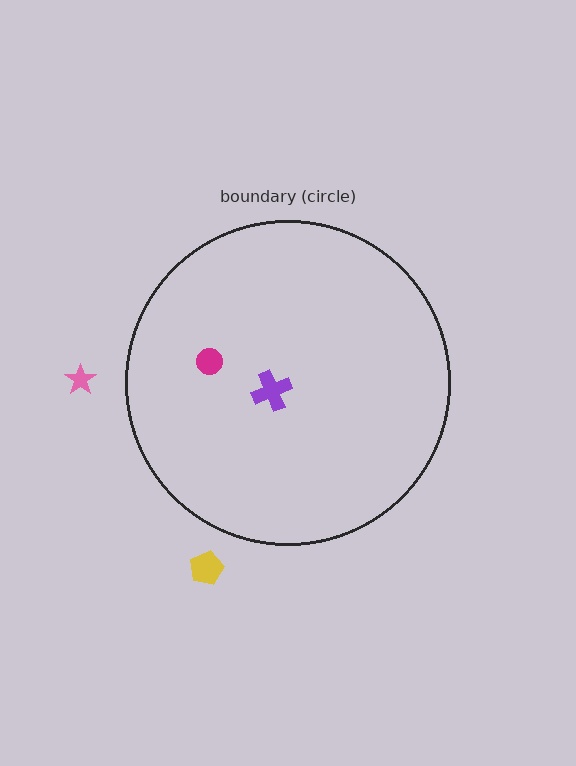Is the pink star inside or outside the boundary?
Outside.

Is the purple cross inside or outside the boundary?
Inside.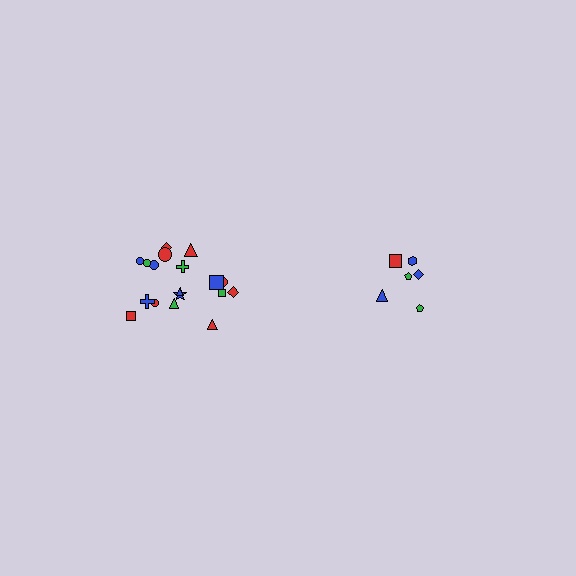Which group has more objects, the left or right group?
The left group.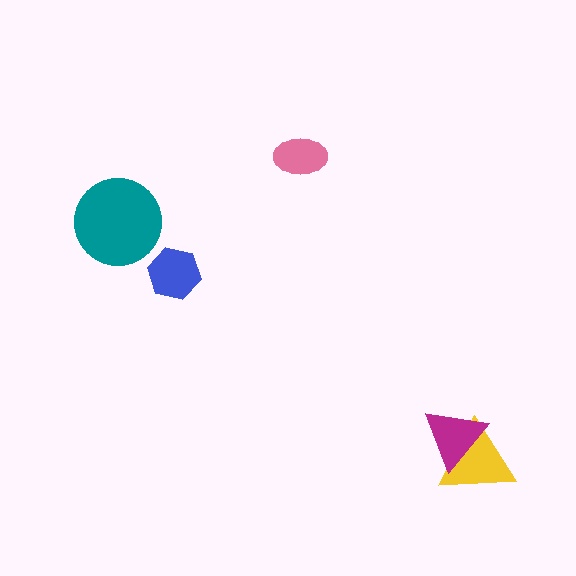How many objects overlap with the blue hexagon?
0 objects overlap with the blue hexagon.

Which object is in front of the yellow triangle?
The magenta triangle is in front of the yellow triangle.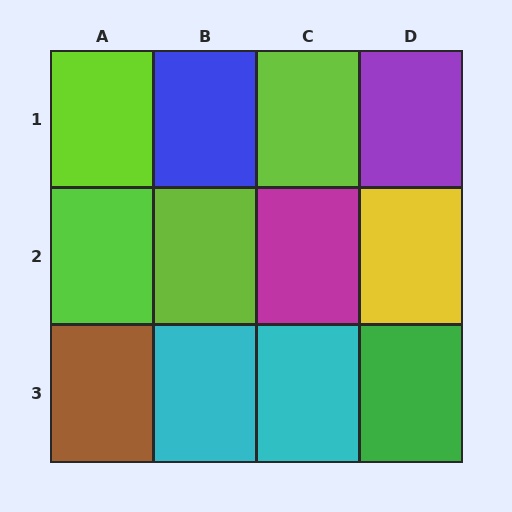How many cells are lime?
4 cells are lime.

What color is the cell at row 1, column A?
Lime.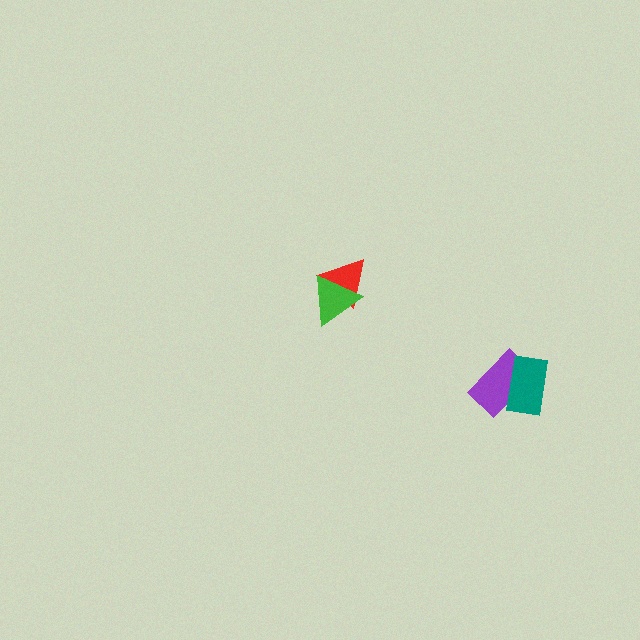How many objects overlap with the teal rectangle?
1 object overlaps with the teal rectangle.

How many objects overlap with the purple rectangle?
1 object overlaps with the purple rectangle.